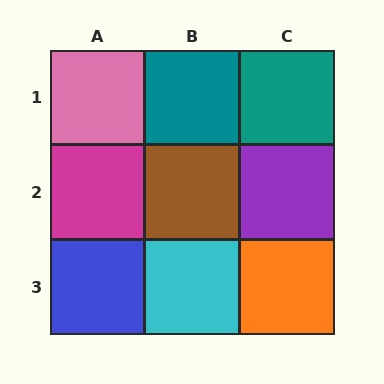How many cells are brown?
1 cell is brown.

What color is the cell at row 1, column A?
Pink.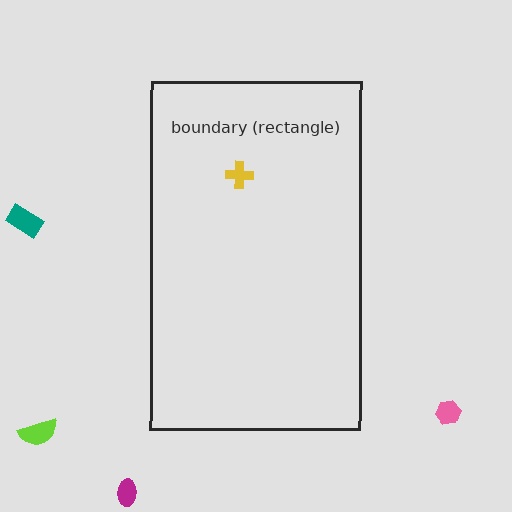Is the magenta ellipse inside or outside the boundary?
Outside.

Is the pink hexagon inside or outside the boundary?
Outside.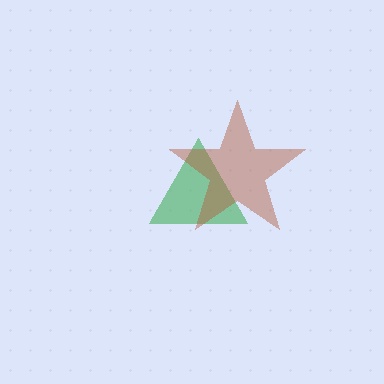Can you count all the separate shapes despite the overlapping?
Yes, there are 2 separate shapes.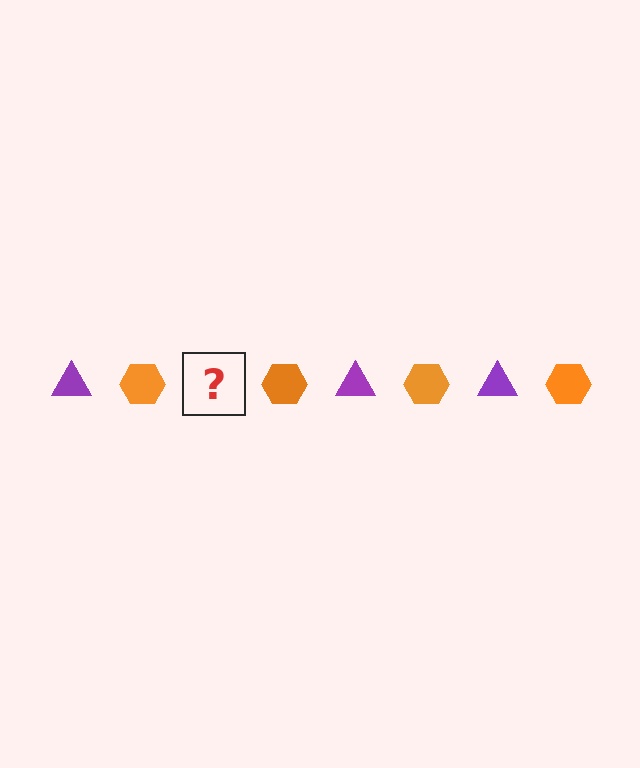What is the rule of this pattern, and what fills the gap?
The rule is that the pattern alternates between purple triangle and orange hexagon. The gap should be filled with a purple triangle.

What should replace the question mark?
The question mark should be replaced with a purple triangle.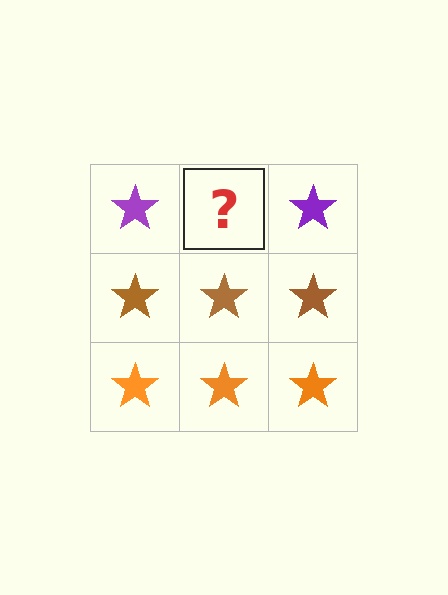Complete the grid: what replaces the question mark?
The question mark should be replaced with a purple star.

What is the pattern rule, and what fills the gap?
The rule is that each row has a consistent color. The gap should be filled with a purple star.